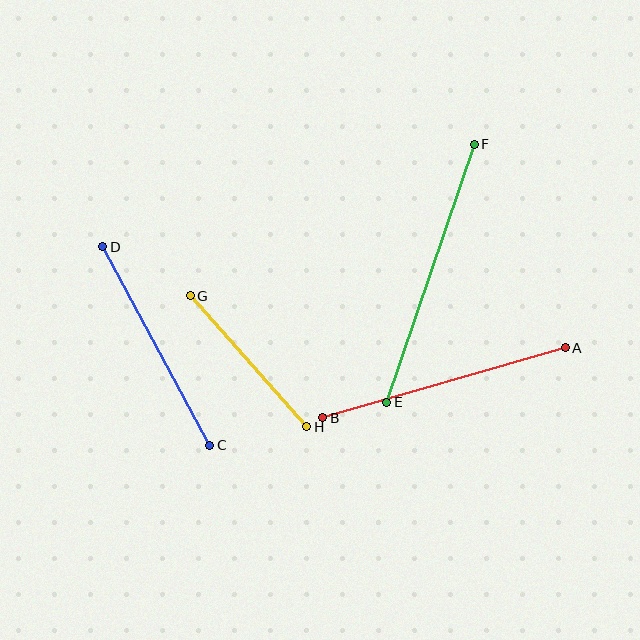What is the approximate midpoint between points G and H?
The midpoint is at approximately (249, 361) pixels.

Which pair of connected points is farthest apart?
Points E and F are farthest apart.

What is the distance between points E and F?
The distance is approximately 272 pixels.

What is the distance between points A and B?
The distance is approximately 252 pixels.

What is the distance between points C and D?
The distance is approximately 225 pixels.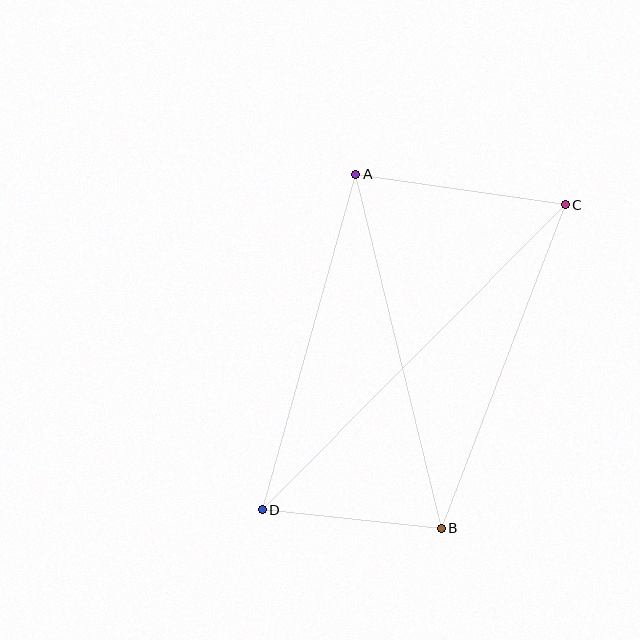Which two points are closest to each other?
Points B and D are closest to each other.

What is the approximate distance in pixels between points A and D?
The distance between A and D is approximately 348 pixels.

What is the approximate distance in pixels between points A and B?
The distance between A and B is approximately 364 pixels.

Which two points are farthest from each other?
Points C and D are farthest from each other.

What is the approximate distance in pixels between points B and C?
The distance between B and C is approximately 346 pixels.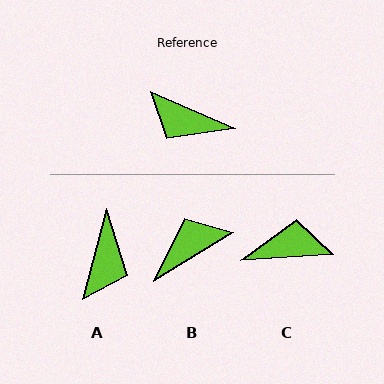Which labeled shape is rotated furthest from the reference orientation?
C, about 153 degrees away.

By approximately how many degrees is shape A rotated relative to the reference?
Approximately 99 degrees counter-clockwise.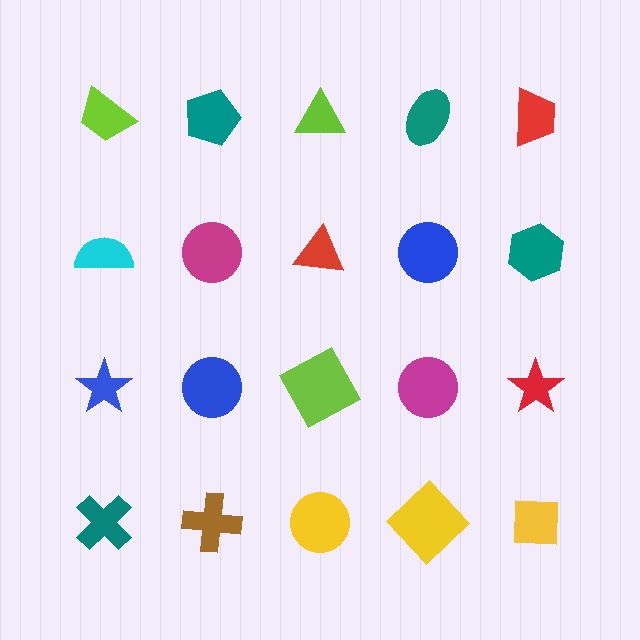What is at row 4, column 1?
A teal cross.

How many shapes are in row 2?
5 shapes.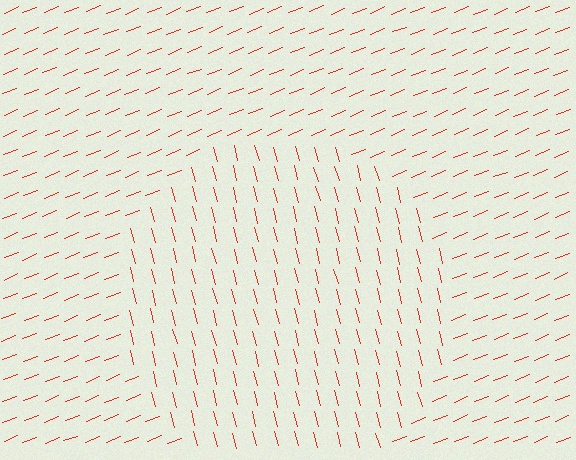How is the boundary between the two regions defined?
The boundary is defined purely by a change in line orientation (approximately 83 degrees difference). All lines are the same color and thickness.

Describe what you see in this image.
The image is filled with small red line segments. A circle region in the image has lines oriented differently from the surrounding lines, creating a visible texture boundary.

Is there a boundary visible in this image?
Yes, there is a texture boundary formed by a change in line orientation.